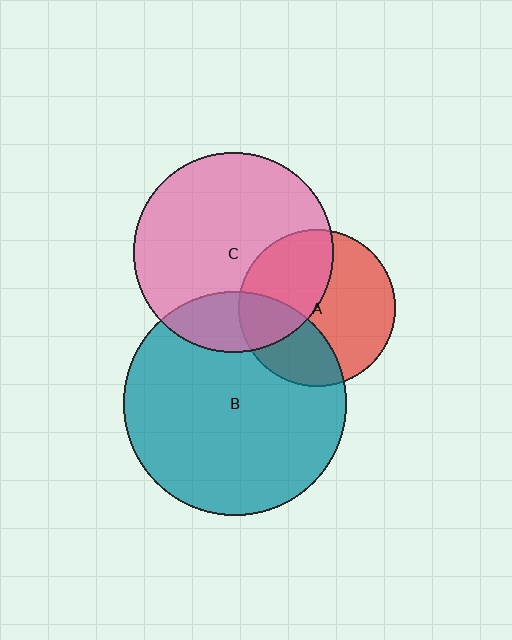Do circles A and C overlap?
Yes.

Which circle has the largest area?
Circle B (teal).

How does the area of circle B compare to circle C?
Approximately 1.3 times.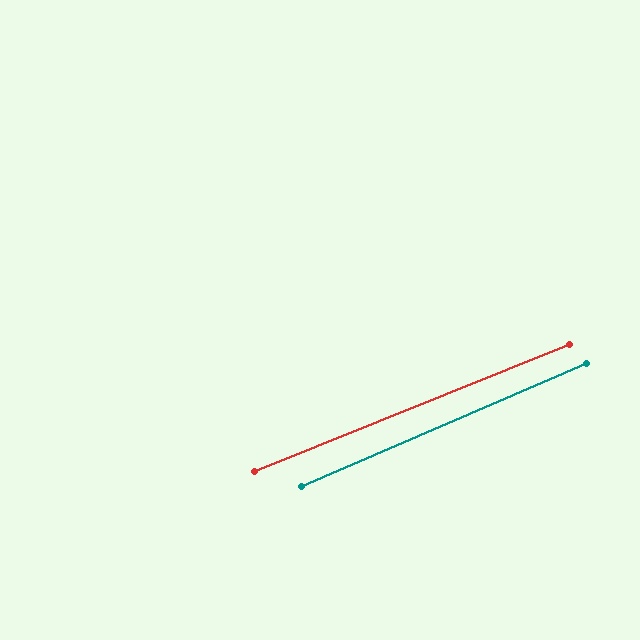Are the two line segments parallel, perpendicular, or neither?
Parallel — their directions differ by only 1.4°.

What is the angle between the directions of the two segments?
Approximately 1 degree.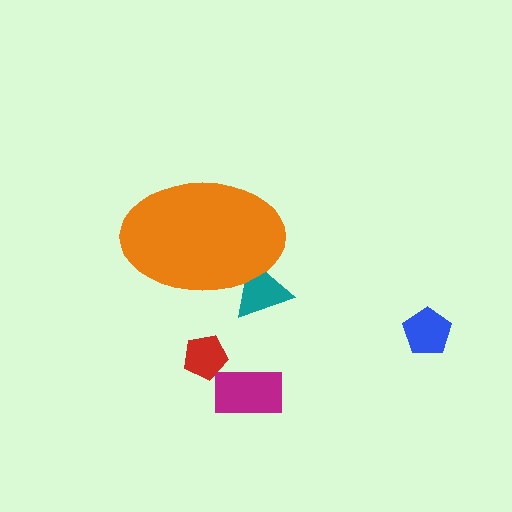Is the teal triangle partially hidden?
Yes, the teal triangle is partially hidden behind the orange ellipse.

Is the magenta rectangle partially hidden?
No, the magenta rectangle is fully visible.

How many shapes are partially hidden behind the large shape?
1 shape is partially hidden.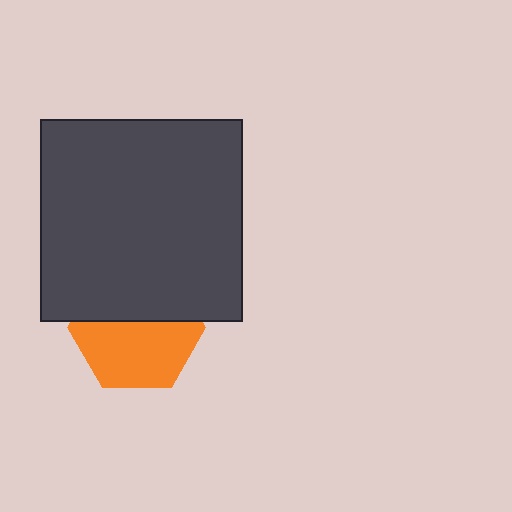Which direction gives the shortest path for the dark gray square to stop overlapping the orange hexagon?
Moving up gives the shortest separation.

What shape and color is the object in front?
The object in front is a dark gray square.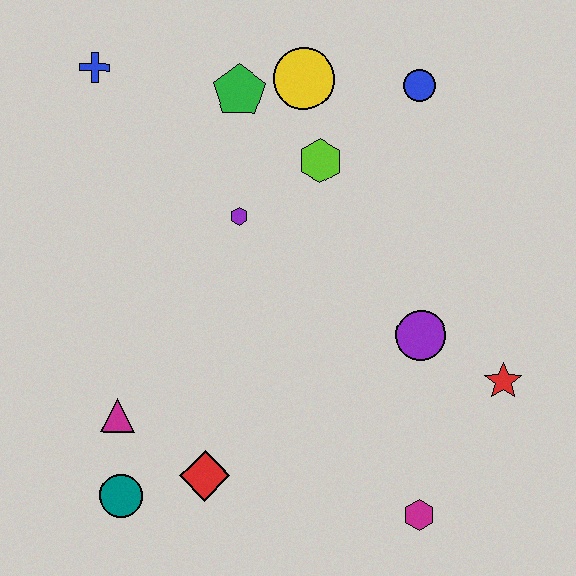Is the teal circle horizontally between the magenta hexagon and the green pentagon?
No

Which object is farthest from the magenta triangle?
The blue circle is farthest from the magenta triangle.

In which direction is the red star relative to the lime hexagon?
The red star is below the lime hexagon.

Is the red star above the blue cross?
No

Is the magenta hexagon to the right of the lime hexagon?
Yes